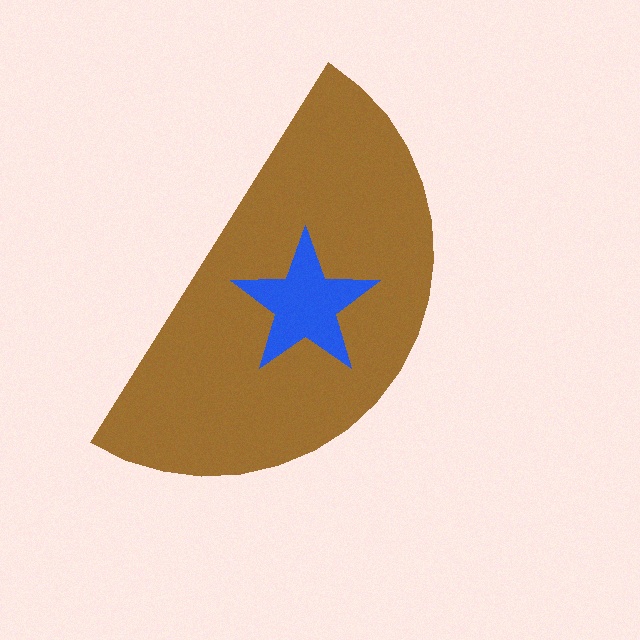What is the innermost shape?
The blue star.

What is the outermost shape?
The brown semicircle.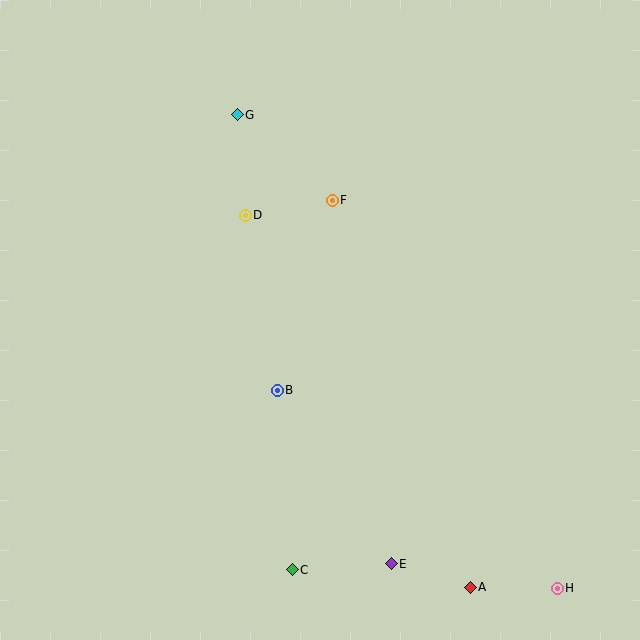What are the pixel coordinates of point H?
Point H is at (557, 588).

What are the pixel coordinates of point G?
Point G is at (237, 115).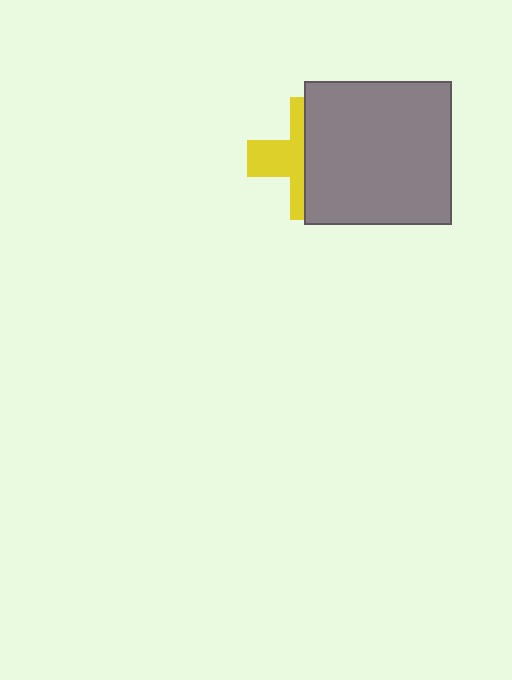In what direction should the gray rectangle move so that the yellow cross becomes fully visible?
The gray rectangle should move right. That is the shortest direction to clear the overlap and leave the yellow cross fully visible.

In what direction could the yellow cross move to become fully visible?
The yellow cross could move left. That would shift it out from behind the gray rectangle entirely.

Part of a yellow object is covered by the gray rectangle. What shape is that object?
It is a cross.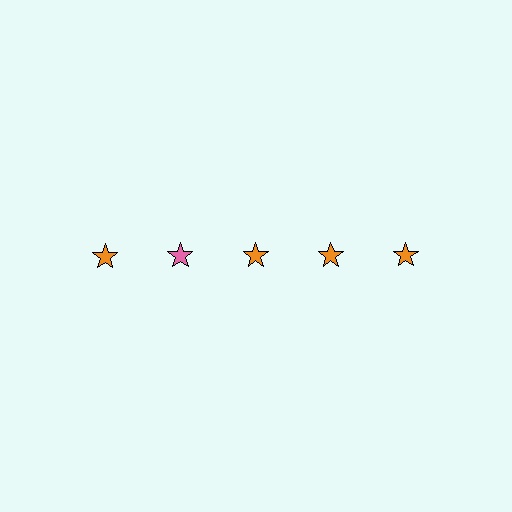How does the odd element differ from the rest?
It has a different color: pink instead of orange.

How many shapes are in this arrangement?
There are 5 shapes arranged in a grid pattern.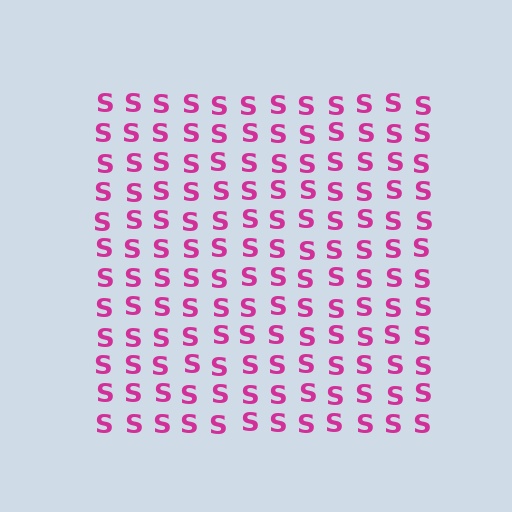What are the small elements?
The small elements are letter S's.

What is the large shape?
The large shape is a square.